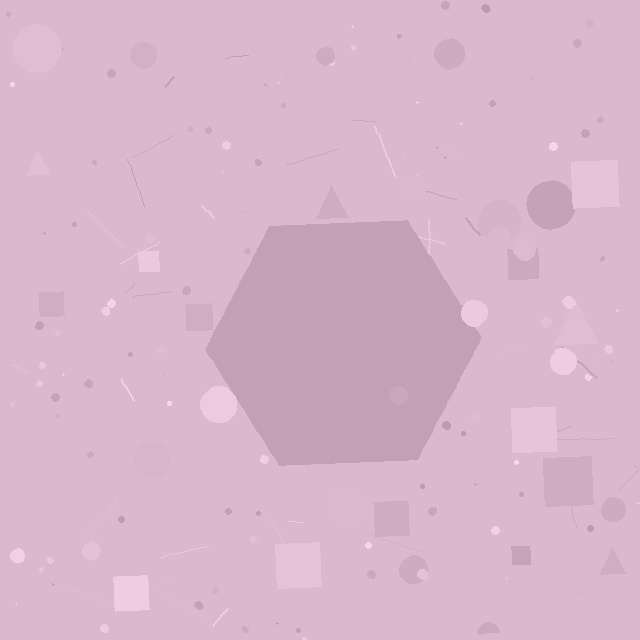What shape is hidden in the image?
A hexagon is hidden in the image.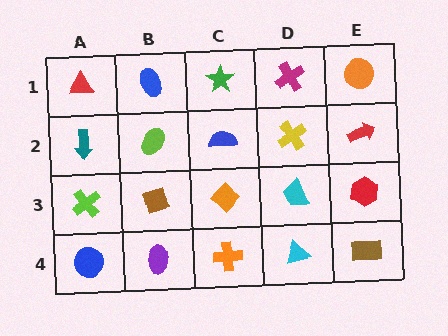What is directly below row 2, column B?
A brown diamond.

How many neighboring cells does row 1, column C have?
3.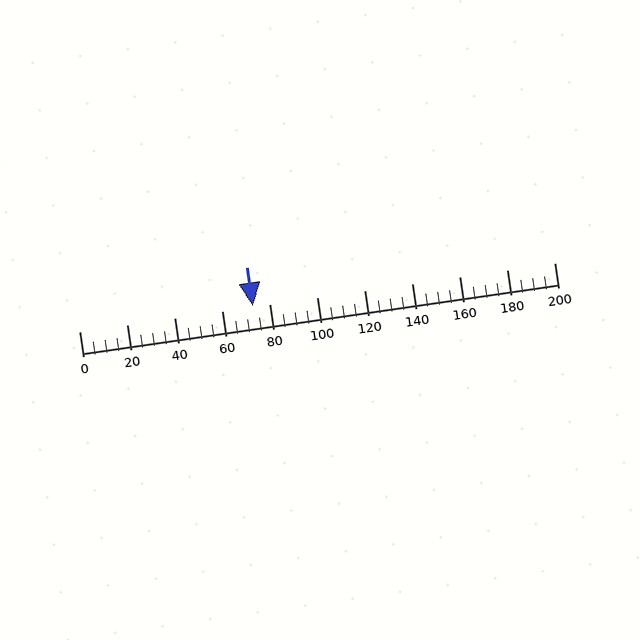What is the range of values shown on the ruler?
The ruler shows values from 0 to 200.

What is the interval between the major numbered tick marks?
The major tick marks are spaced 20 units apart.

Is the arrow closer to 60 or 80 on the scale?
The arrow is closer to 80.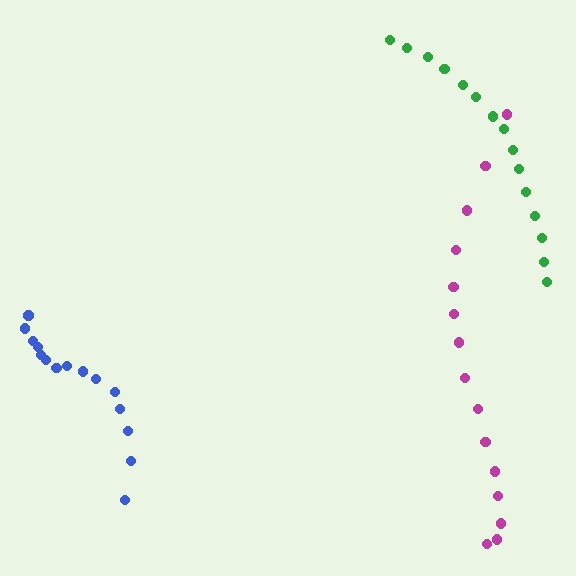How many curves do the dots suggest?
There are 3 distinct paths.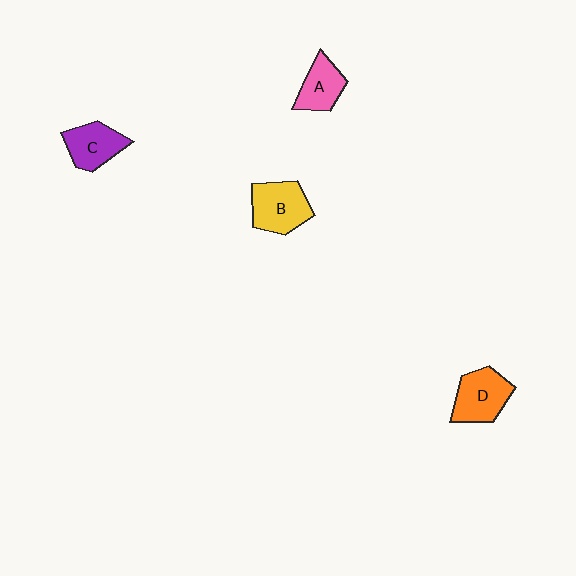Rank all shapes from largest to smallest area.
From largest to smallest: B (yellow), D (orange), C (purple), A (pink).